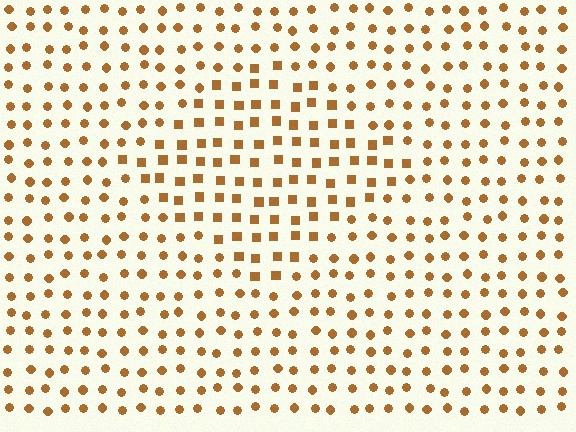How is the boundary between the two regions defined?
The boundary is defined by a change in element shape: squares inside vs. circles outside. All elements share the same color and spacing.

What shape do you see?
I see a diamond.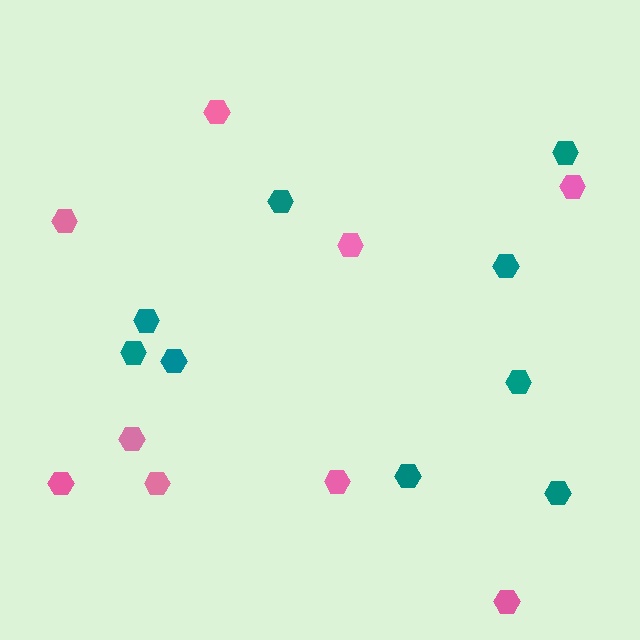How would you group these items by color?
There are 2 groups: one group of pink hexagons (9) and one group of teal hexagons (9).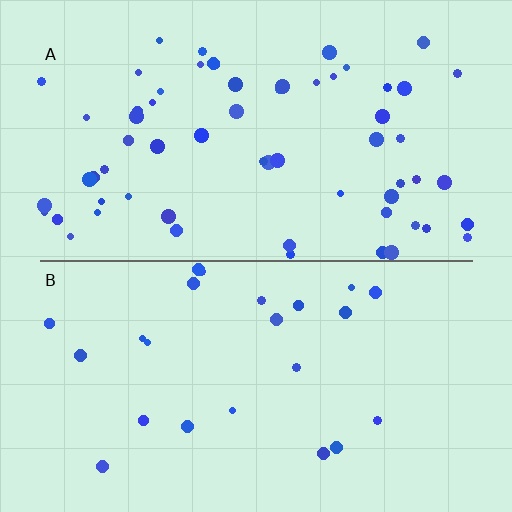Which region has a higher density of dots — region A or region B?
A (the top).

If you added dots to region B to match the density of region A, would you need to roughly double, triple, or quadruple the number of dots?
Approximately triple.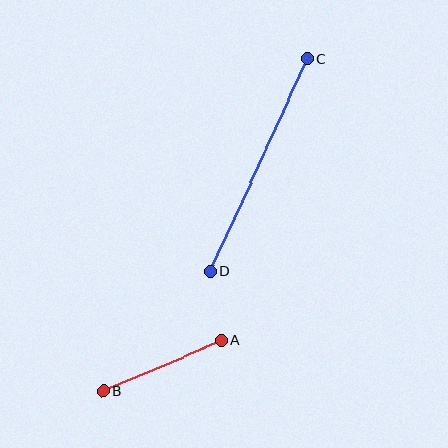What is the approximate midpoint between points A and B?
The midpoint is at approximately (163, 366) pixels.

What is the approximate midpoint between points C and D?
The midpoint is at approximately (258, 165) pixels.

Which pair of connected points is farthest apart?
Points C and D are farthest apart.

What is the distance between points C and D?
The distance is approximately 234 pixels.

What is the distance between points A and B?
The distance is approximately 129 pixels.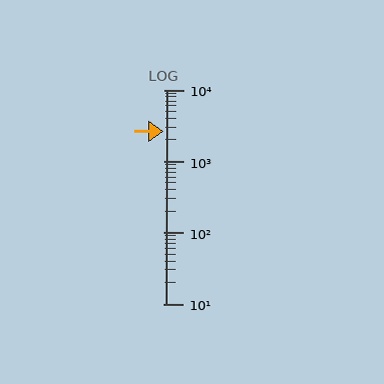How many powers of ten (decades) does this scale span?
The scale spans 3 decades, from 10 to 10000.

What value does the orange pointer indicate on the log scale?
The pointer indicates approximately 2600.